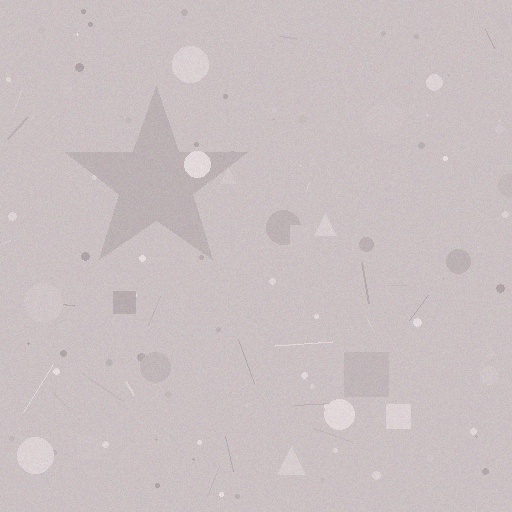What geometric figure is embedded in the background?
A star is embedded in the background.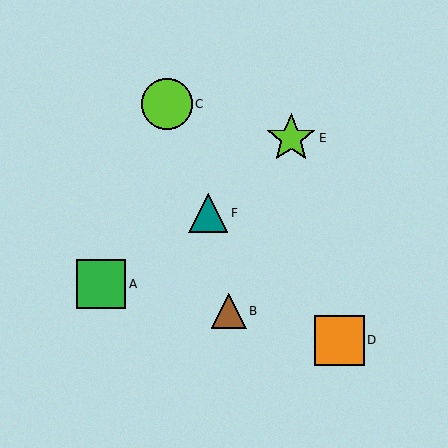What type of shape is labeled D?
Shape D is an orange square.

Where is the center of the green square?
The center of the green square is at (101, 284).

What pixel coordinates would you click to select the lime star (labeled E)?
Click at (291, 138) to select the lime star E.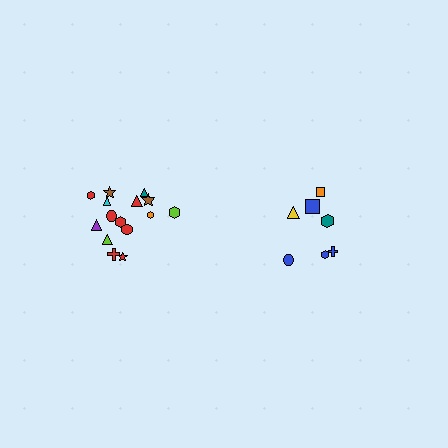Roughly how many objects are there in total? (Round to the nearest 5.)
Roughly 20 objects in total.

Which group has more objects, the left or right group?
The left group.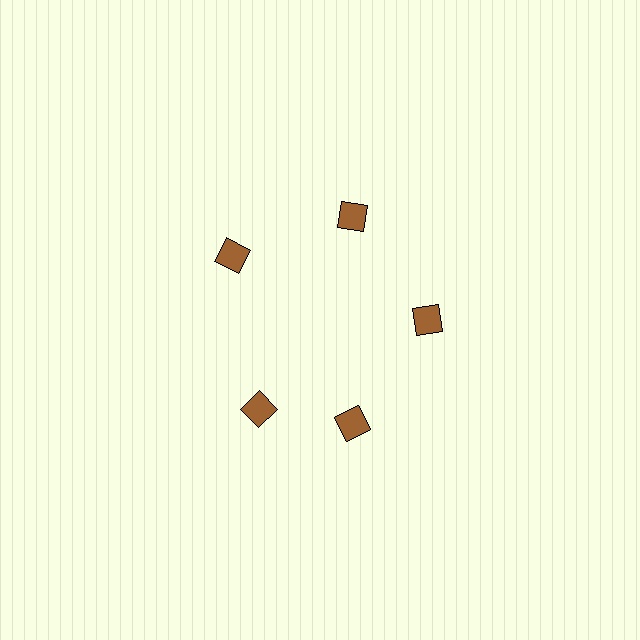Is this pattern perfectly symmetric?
No. The 5 brown diamonds are arranged in a ring, but one element near the 8 o'clock position is rotated out of alignment along the ring, breaking the 5-fold rotational symmetry.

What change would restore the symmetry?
The symmetry would be restored by rotating it back into even spacing with its neighbors so that all 5 diamonds sit at equal angles and equal distance from the center.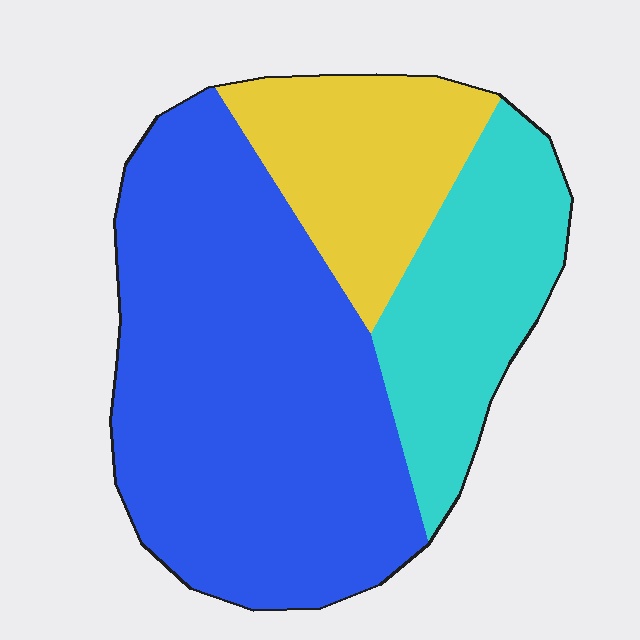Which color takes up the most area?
Blue, at roughly 60%.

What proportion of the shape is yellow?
Yellow covers around 20% of the shape.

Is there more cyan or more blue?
Blue.